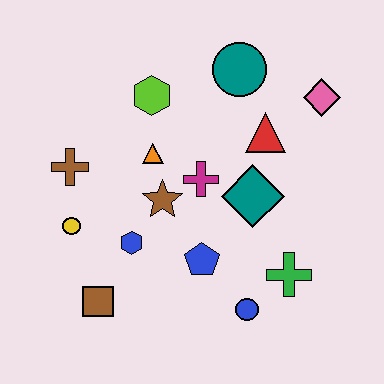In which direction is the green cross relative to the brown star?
The green cross is to the right of the brown star.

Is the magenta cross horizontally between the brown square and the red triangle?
Yes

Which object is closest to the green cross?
The blue circle is closest to the green cross.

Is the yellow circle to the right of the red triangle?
No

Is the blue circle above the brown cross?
No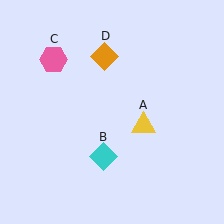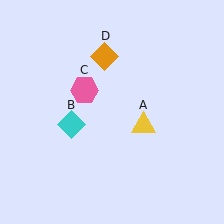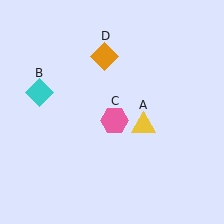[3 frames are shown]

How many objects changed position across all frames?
2 objects changed position: cyan diamond (object B), pink hexagon (object C).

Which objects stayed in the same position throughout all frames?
Yellow triangle (object A) and orange diamond (object D) remained stationary.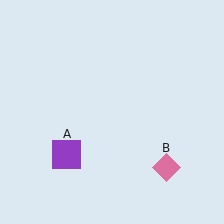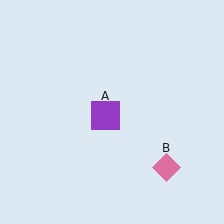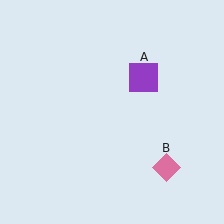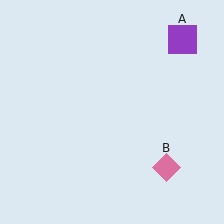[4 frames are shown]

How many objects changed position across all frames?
1 object changed position: purple square (object A).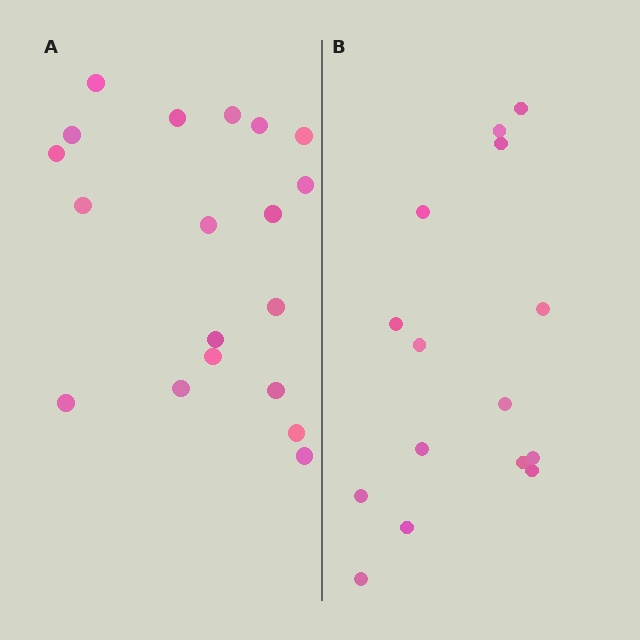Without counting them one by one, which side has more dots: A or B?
Region A (the left region) has more dots.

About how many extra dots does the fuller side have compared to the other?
Region A has about 4 more dots than region B.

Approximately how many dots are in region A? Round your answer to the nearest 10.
About 20 dots. (The exact count is 19, which rounds to 20.)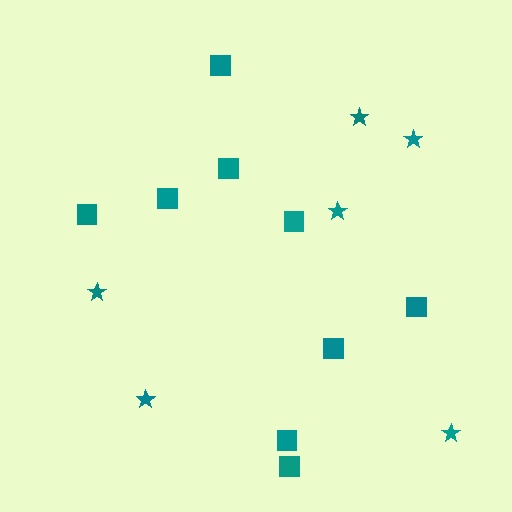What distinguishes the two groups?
There are 2 groups: one group of squares (9) and one group of stars (6).